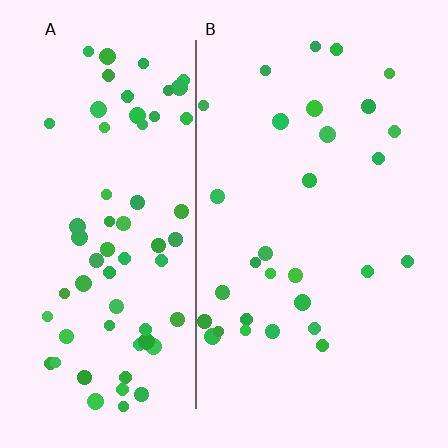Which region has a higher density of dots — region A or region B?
A (the left).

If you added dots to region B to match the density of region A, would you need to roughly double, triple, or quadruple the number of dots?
Approximately double.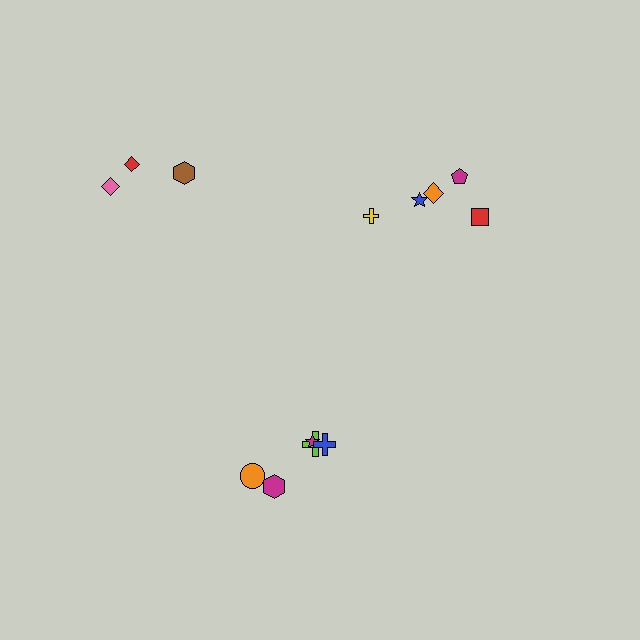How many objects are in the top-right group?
There are 5 objects.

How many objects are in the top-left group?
There are 3 objects.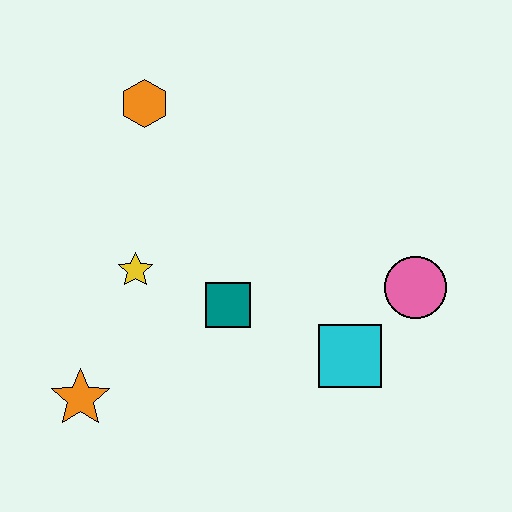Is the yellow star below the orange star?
No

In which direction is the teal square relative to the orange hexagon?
The teal square is below the orange hexagon.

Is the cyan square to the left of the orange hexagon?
No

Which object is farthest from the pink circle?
The orange star is farthest from the pink circle.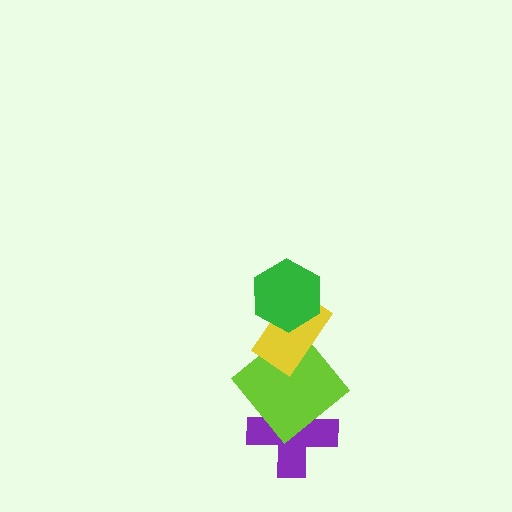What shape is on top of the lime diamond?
The yellow rectangle is on top of the lime diamond.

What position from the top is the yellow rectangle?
The yellow rectangle is 2nd from the top.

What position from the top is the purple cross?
The purple cross is 4th from the top.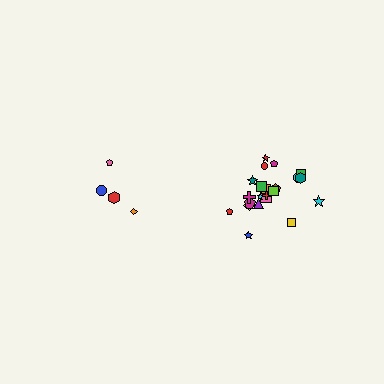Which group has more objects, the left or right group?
The right group.